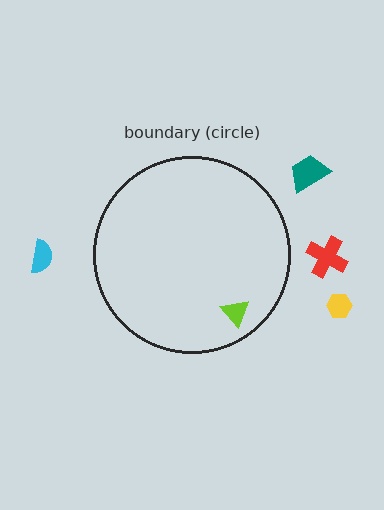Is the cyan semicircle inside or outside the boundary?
Outside.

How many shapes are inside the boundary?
1 inside, 4 outside.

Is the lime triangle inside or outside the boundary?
Inside.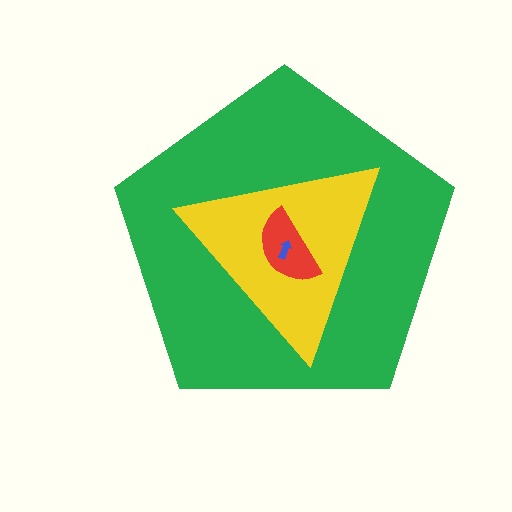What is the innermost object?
The blue arrow.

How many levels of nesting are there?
4.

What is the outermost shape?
The green pentagon.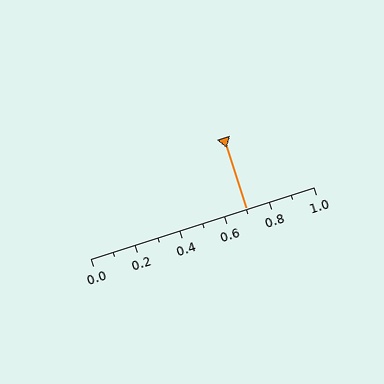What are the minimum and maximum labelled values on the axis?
The axis runs from 0.0 to 1.0.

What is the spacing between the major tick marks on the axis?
The major ticks are spaced 0.2 apart.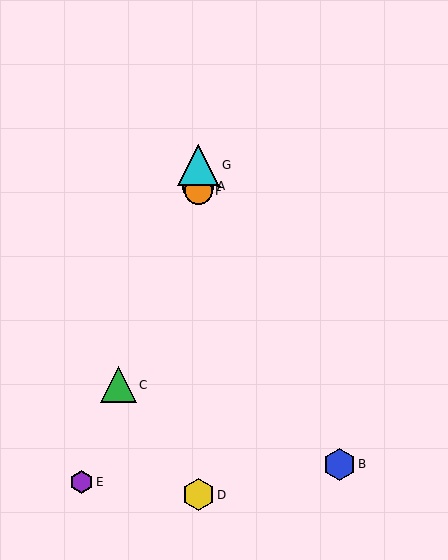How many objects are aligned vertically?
4 objects (A, D, F, G) are aligned vertically.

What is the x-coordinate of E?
Object E is at x≈82.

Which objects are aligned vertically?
Objects A, D, F, G are aligned vertically.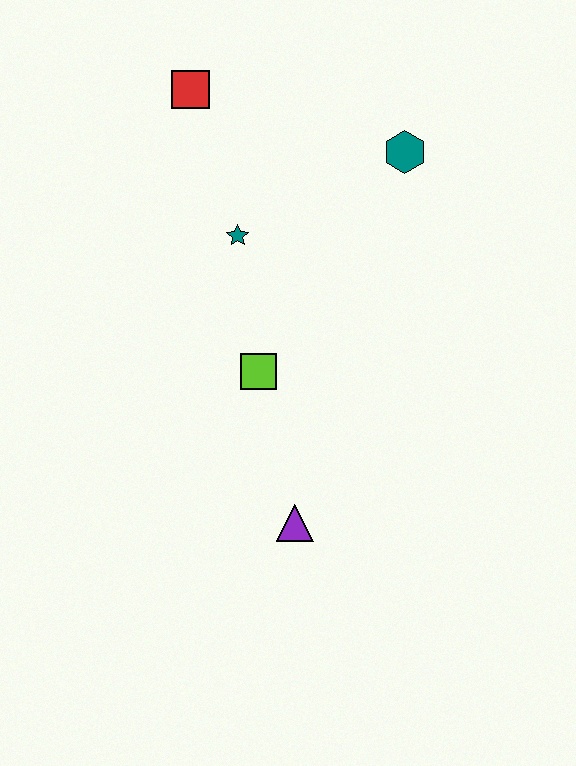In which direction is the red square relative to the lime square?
The red square is above the lime square.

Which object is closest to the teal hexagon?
The teal star is closest to the teal hexagon.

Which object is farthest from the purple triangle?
The red square is farthest from the purple triangle.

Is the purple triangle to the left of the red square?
No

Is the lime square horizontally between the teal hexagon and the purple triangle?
No